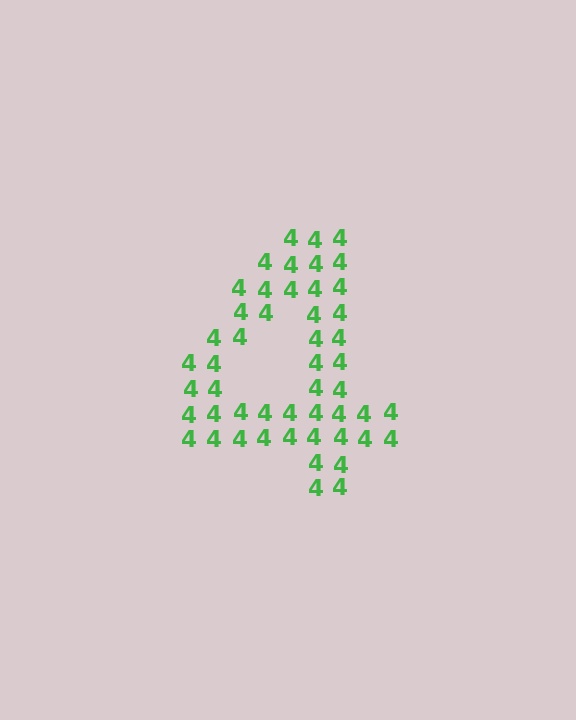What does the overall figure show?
The overall figure shows the digit 4.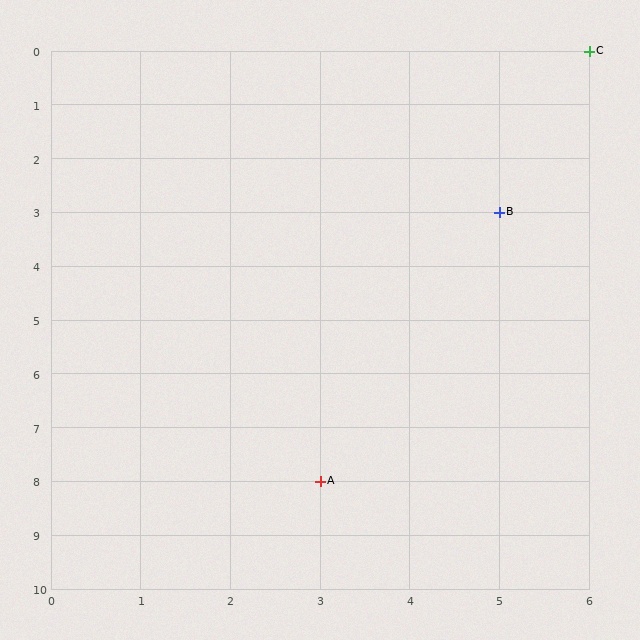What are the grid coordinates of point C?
Point C is at grid coordinates (6, 0).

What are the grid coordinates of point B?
Point B is at grid coordinates (5, 3).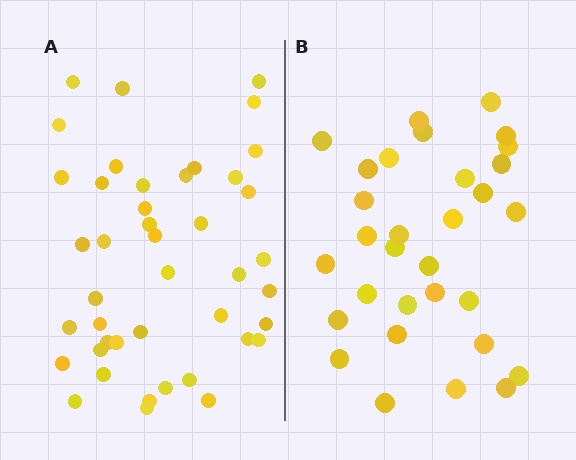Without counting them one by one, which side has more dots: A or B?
Region A (the left region) has more dots.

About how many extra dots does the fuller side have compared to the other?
Region A has roughly 12 or so more dots than region B.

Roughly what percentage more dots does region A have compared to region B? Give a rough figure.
About 40% more.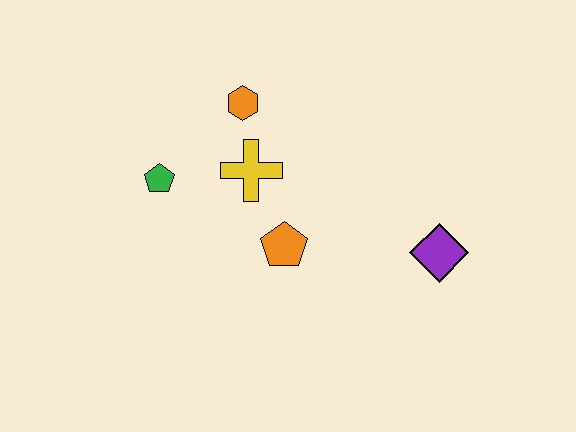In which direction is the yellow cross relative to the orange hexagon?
The yellow cross is below the orange hexagon.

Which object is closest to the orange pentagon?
The yellow cross is closest to the orange pentagon.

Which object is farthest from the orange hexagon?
The purple diamond is farthest from the orange hexagon.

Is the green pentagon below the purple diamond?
No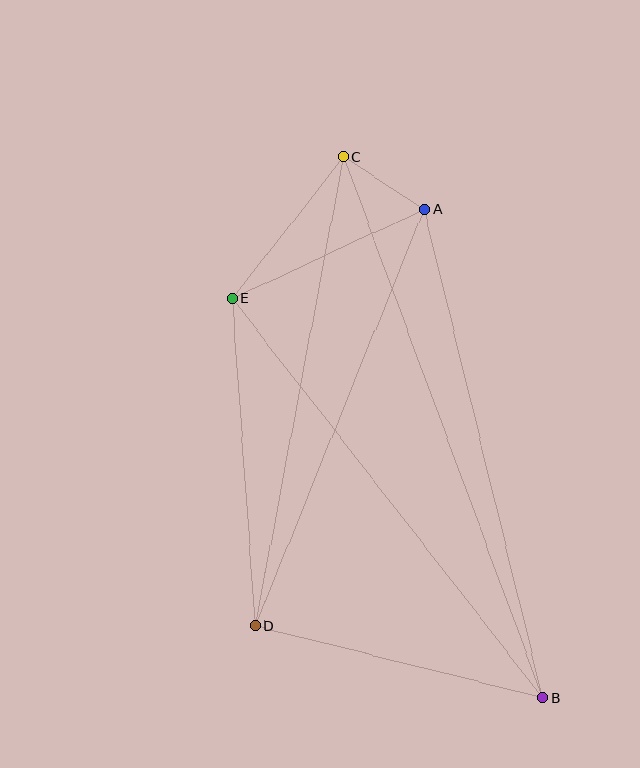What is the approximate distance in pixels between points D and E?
The distance between D and E is approximately 328 pixels.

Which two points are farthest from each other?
Points B and C are farthest from each other.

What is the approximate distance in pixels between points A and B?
The distance between A and B is approximately 503 pixels.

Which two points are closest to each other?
Points A and C are closest to each other.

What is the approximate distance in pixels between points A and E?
The distance between A and E is approximately 212 pixels.